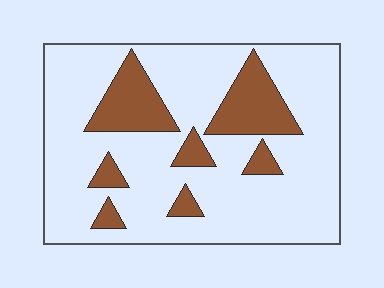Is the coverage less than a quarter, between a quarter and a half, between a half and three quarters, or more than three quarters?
Less than a quarter.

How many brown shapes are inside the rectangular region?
7.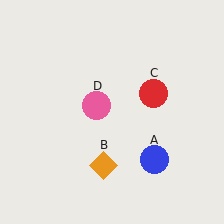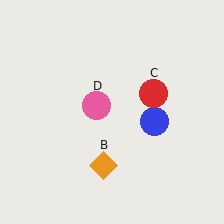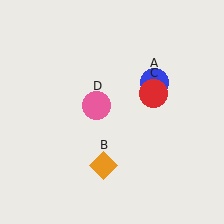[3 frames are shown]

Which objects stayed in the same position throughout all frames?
Orange diamond (object B) and red circle (object C) and pink circle (object D) remained stationary.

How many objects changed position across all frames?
1 object changed position: blue circle (object A).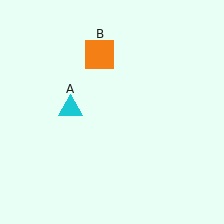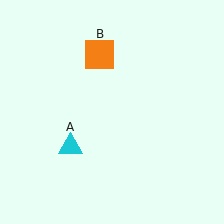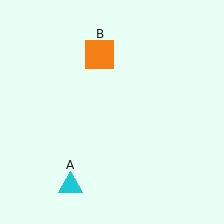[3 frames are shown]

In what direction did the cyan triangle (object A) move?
The cyan triangle (object A) moved down.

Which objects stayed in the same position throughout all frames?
Orange square (object B) remained stationary.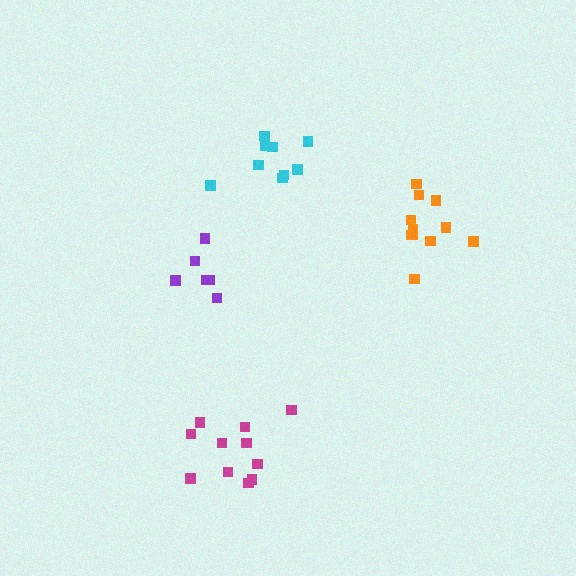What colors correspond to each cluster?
The clusters are colored: purple, magenta, orange, cyan.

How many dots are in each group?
Group 1: 6 dots, Group 2: 11 dots, Group 3: 11 dots, Group 4: 9 dots (37 total).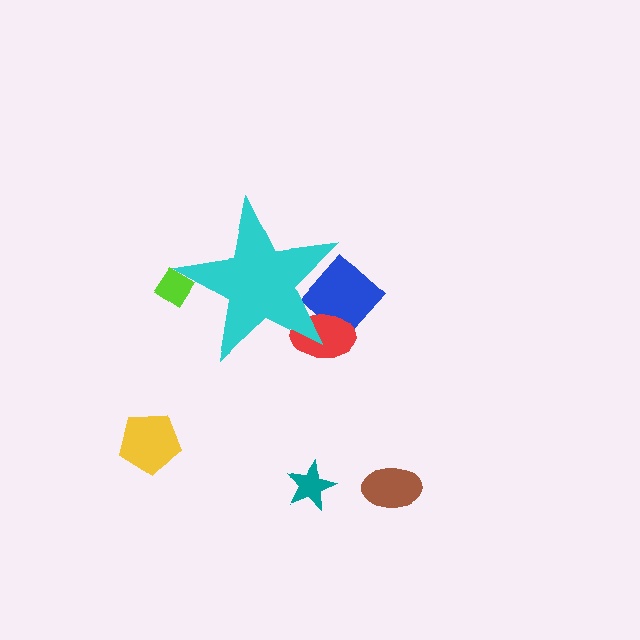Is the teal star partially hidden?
No, the teal star is fully visible.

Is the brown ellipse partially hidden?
No, the brown ellipse is fully visible.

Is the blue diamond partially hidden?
Yes, the blue diamond is partially hidden behind the cyan star.